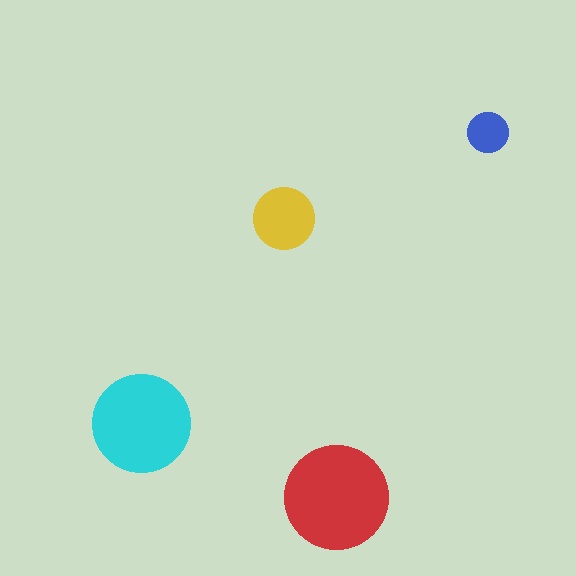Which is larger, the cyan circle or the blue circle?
The cyan one.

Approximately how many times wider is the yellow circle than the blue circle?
About 1.5 times wider.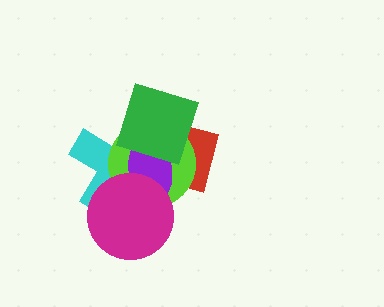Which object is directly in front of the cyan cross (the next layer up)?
The red diamond is directly in front of the cyan cross.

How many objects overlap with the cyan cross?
5 objects overlap with the cyan cross.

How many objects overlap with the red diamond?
4 objects overlap with the red diamond.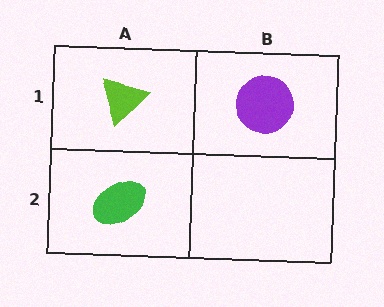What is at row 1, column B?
A purple circle.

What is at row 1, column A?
A lime triangle.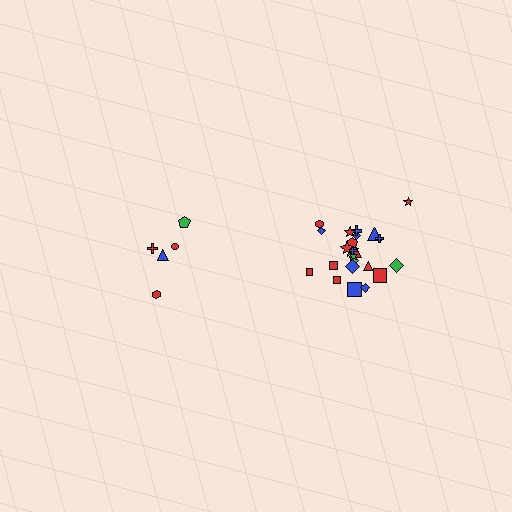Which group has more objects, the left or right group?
The right group.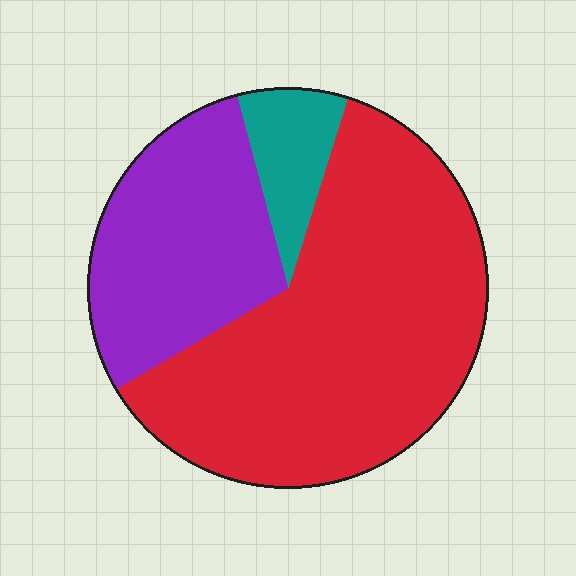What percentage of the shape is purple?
Purple covers roughly 30% of the shape.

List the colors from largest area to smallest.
From largest to smallest: red, purple, teal.